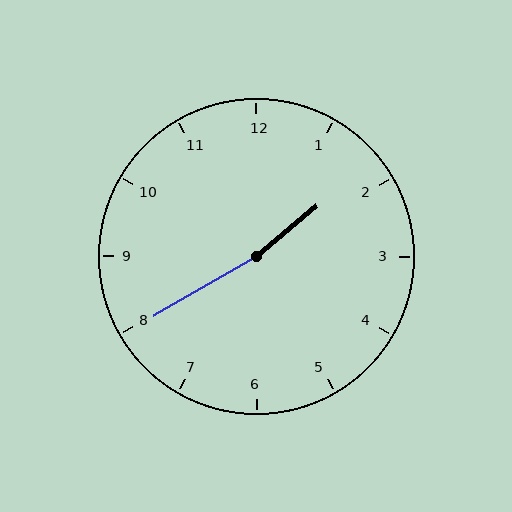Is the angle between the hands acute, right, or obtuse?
It is obtuse.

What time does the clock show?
1:40.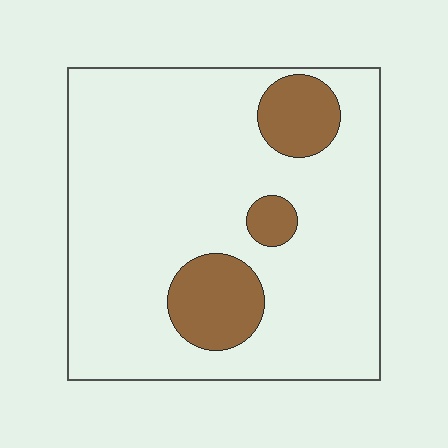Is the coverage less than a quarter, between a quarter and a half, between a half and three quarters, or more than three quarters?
Less than a quarter.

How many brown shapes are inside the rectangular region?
3.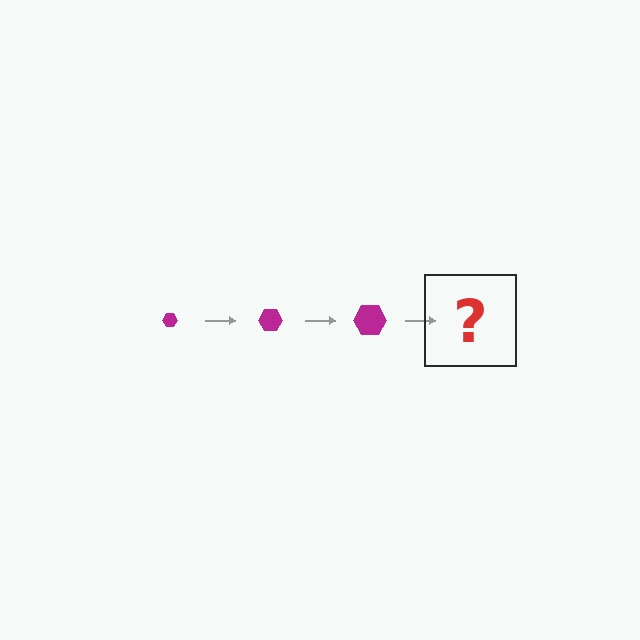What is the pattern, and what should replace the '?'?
The pattern is that the hexagon gets progressively larger each step. The '?' should be a magenta hexagon, larger than the previous one.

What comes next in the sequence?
The next element should be a magenta hexagon, larger than the previous one.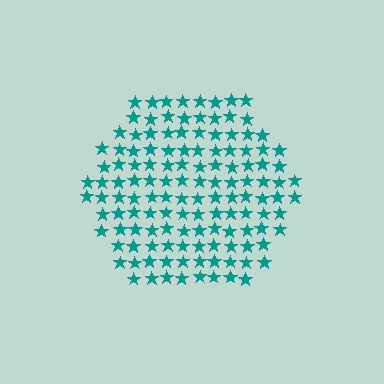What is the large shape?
The large shape is a hexagon.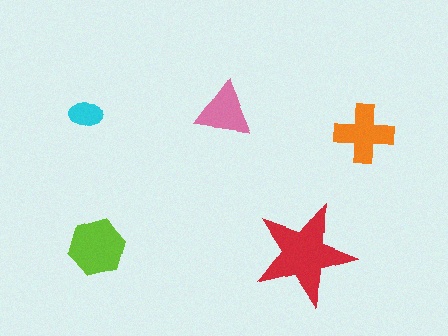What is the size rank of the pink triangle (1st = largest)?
4th.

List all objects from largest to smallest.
The red star, the lime hexagon, the orange cross, the pink triangle, the cyan ellipse.